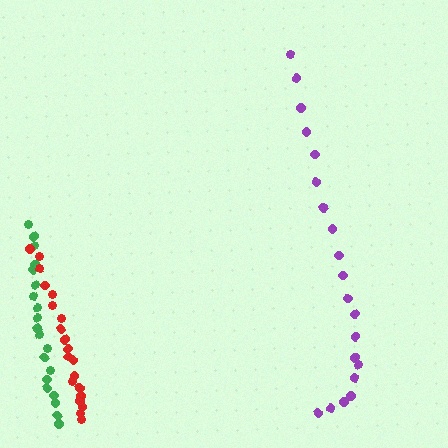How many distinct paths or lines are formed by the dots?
There are 3 distinct paths.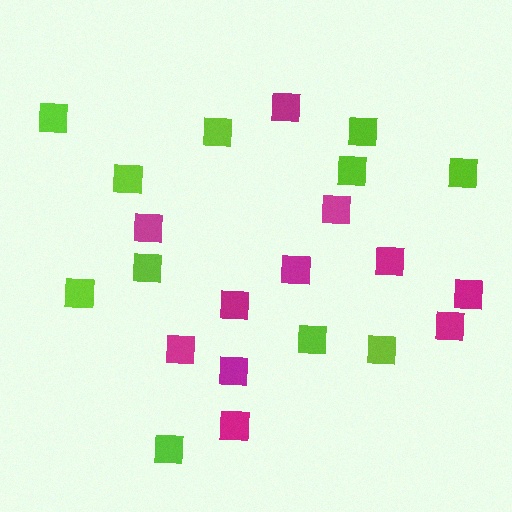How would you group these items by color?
There are 2 groups: one group of lime squares (11) and one group of magenta squares (11).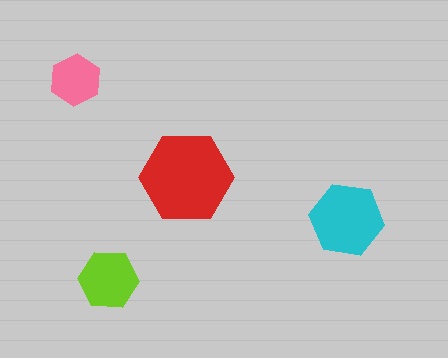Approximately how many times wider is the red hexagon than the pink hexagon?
About 2 times wider.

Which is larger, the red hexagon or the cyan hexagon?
The red one.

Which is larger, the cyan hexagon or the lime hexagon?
The cyan one.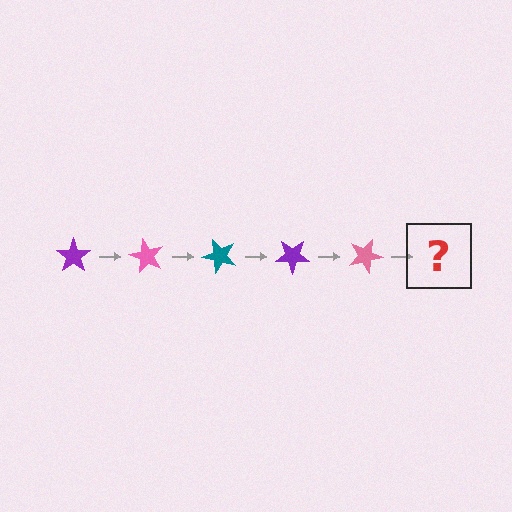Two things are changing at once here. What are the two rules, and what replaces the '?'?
The two rules are that it rotates 60 degrees each step and the color cycles through purple, pink, and teal. The '?' should be a teal star, rotated 300 degrees from the start.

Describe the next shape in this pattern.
It should be a teal star, rotated 300 degrees from the start.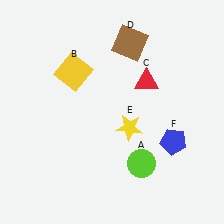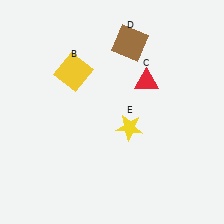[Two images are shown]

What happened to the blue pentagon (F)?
The blue pentagon (F) was removed in Image 2. It was in the bottom-right area of Image 1.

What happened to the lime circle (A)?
The lime circle (A) was removed in Image 2. It was in the bottom-right area of Image 1.